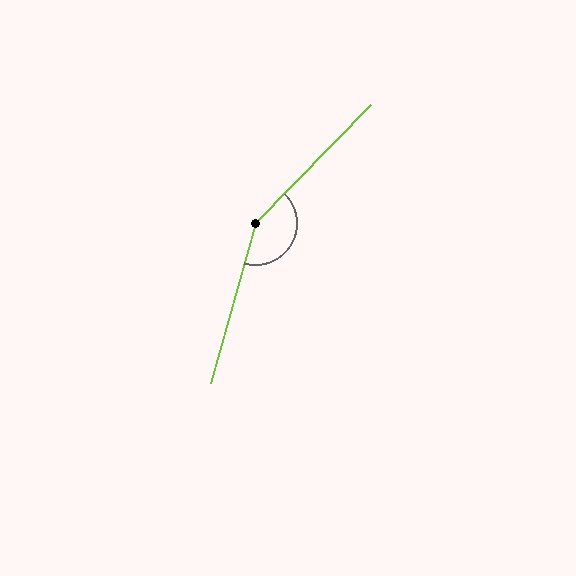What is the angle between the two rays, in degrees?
Approximately 151 degrees.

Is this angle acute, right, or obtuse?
It is obtuse.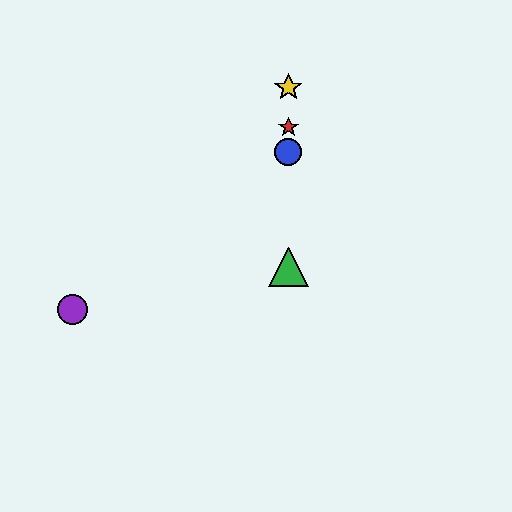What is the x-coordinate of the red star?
The red star is at x≈288.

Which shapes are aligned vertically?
The red star, the blue circle, the green triangle, the yellow star are aligned vertically.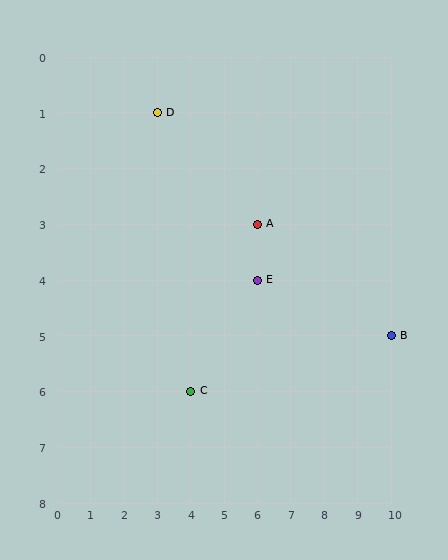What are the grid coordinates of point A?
Point A is at grid coordinates (6, 3).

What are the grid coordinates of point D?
Point D is at grid coordinates (3, 1).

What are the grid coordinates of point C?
Point C is at grid coordinates (4, 6).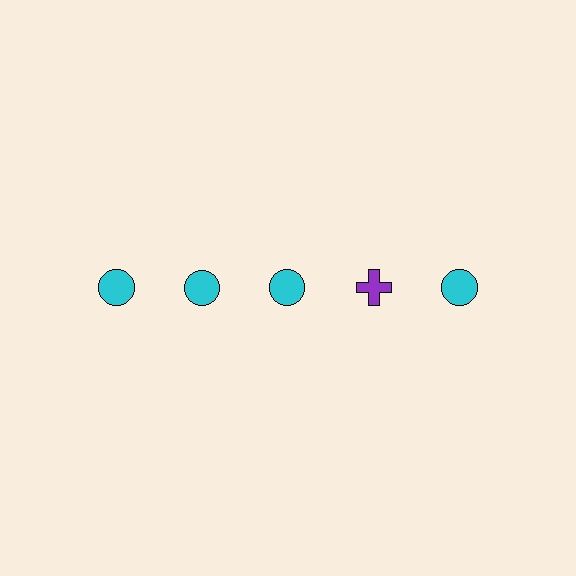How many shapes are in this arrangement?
There are 5 shapes arranged in a grid pattern.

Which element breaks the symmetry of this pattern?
The purple cross in the top row, second from right column breaks the symmetry. All other shapes are cyan circles.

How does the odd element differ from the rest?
It differs in both color (purple instead of cyan) and shape (cross instead of circle).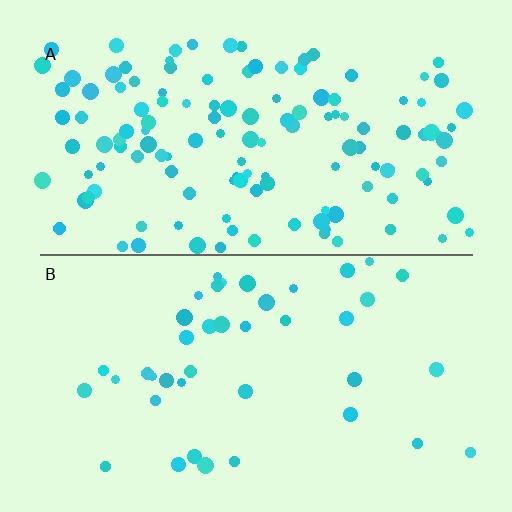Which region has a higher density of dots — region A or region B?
A (the top).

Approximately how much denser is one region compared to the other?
Approximately 3.2× — region A over region B.